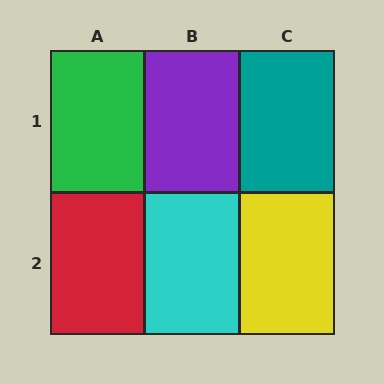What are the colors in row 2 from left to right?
Red, cyan, yellow.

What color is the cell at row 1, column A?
Green.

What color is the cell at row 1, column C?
Teal.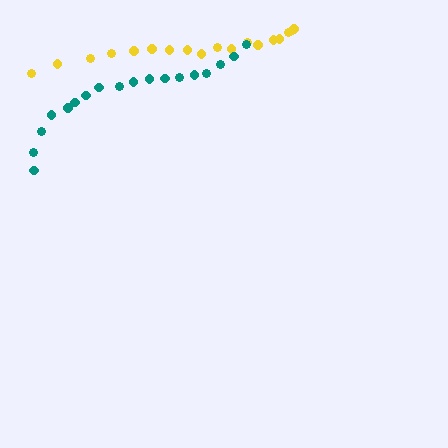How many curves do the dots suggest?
There are 2 distinct paths.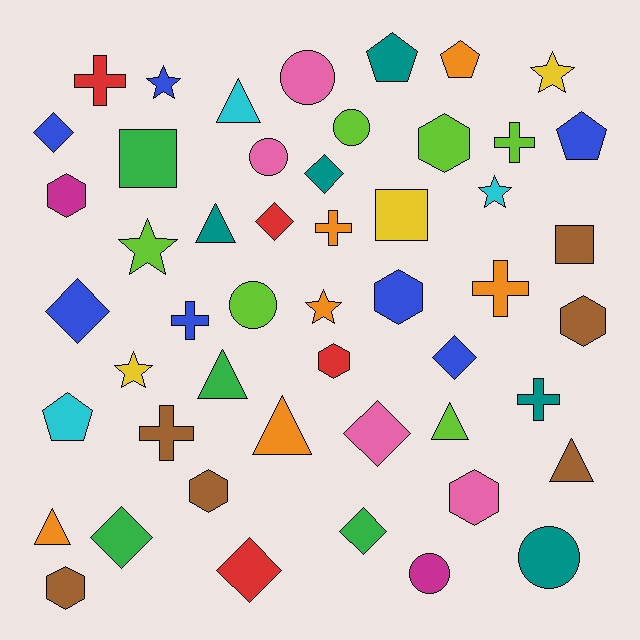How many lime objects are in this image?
There are 6 lime objects.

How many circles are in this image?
There are 6 circles.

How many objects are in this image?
There are 50 objects.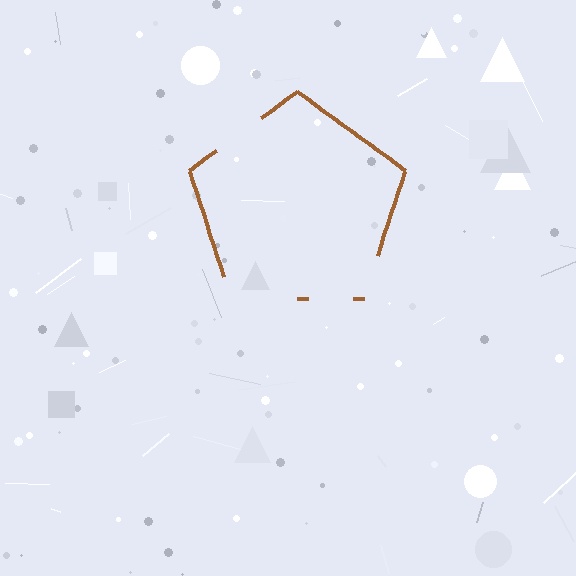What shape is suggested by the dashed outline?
The dashed outline suggests a pentagon.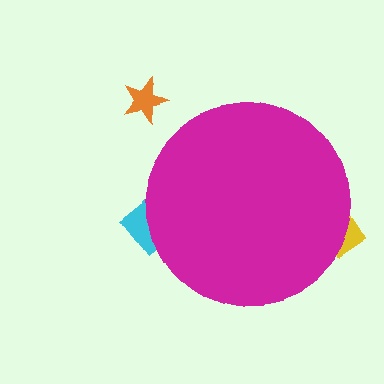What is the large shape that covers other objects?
A magenta circle.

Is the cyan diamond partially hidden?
Yes, the cyan diamond is partially hidden behind the magenta circle.